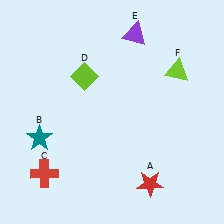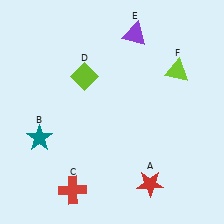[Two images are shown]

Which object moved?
The red cross (C) moved right.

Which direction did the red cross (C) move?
The red cross (C) moved right.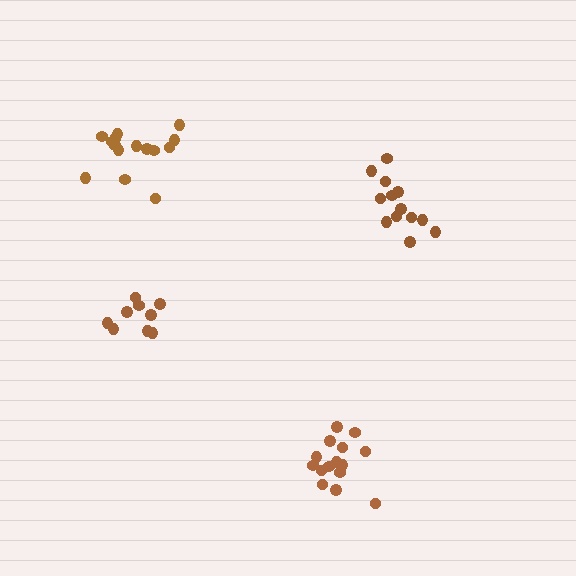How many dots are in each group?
Group 1: 15 dots, Group 2: 15 dots, Group 3: 9 dots, Group 4: 13 dots (52 total).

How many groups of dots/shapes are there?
There are 4 groups.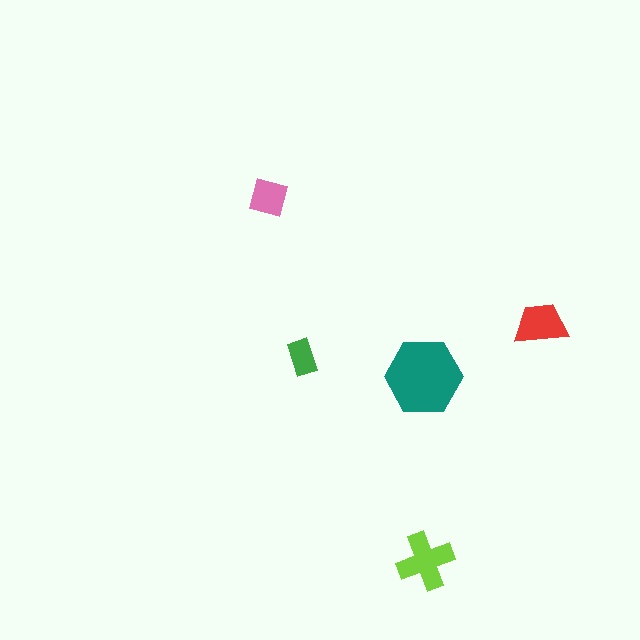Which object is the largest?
The teal hexagon.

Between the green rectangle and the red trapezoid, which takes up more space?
The red trapezoid.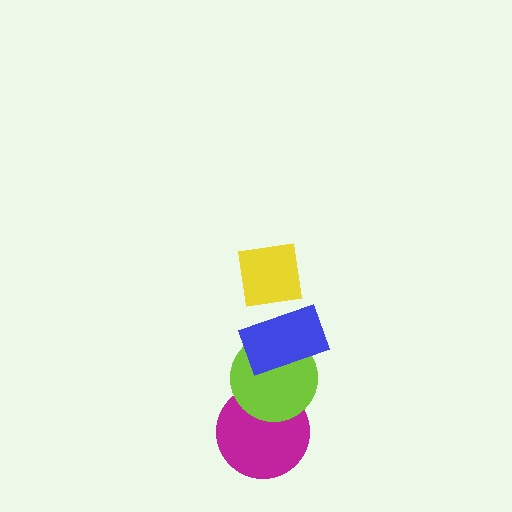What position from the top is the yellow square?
The yellow square is 1st from the top.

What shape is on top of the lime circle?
The blue rectangle is on top of the lime circle.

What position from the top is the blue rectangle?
The blue rectangle is 2nd from the top.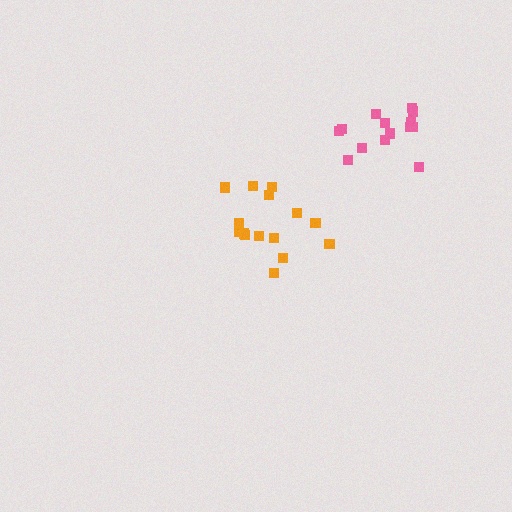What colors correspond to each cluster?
The clusters are colored: pink, orange.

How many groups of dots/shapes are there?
There are 2 groups.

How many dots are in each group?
Group 1: 14 dots, Group 2: 15 dots (29 total).